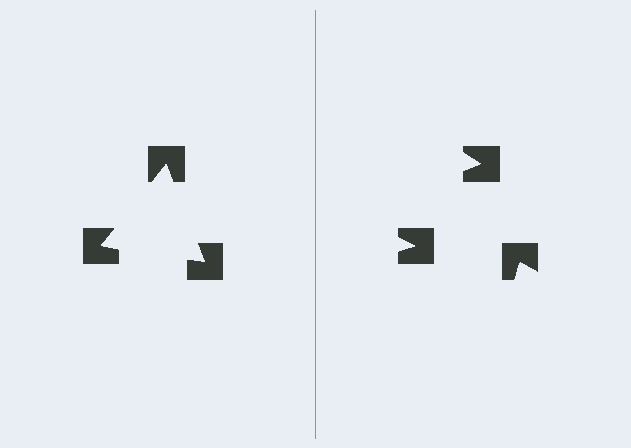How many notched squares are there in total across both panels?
6 — 3 on each side.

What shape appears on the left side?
An illusory triangle.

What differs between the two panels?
The notched squares are positioned identically on both sides; only the wedge orientations differ. On the left they align to a triangle; on the right they are misaligned.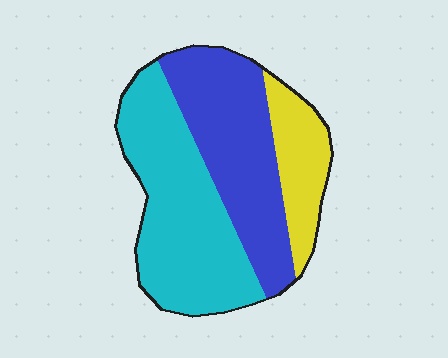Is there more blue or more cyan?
Cyan.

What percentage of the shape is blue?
Blue takes up about three eighths (3/8) of the shape.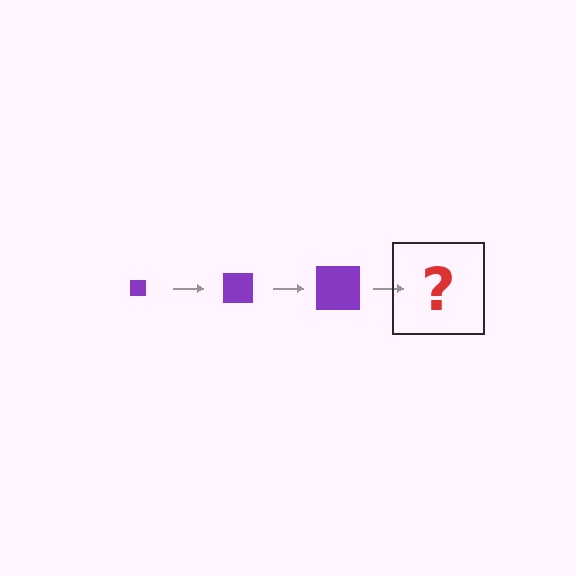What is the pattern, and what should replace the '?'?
The pattern is that the square gets progressively larger each step. The '?' should be a purple square, larger than the previous one.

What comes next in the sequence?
The next element should be a purple square, larger than the previous one.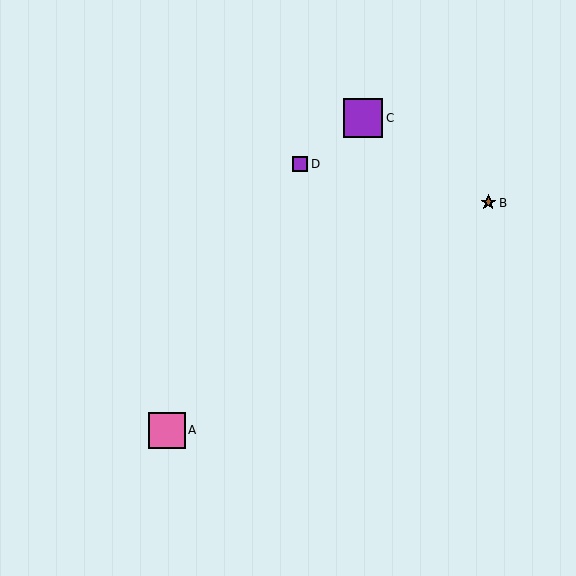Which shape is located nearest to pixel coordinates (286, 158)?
The purple square (labeled D) at (300, 164) is nearest to that location.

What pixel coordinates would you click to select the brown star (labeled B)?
Click at (488, 203) to select the brown star B.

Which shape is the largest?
The purple square (labeled C) is the largest.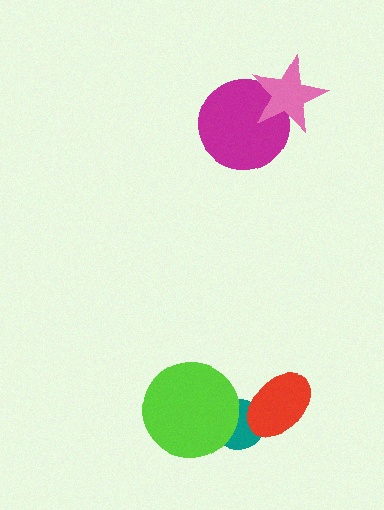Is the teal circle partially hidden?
Yes, it is partially covered by another shape.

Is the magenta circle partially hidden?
Yes, it is partially covered by another shape.